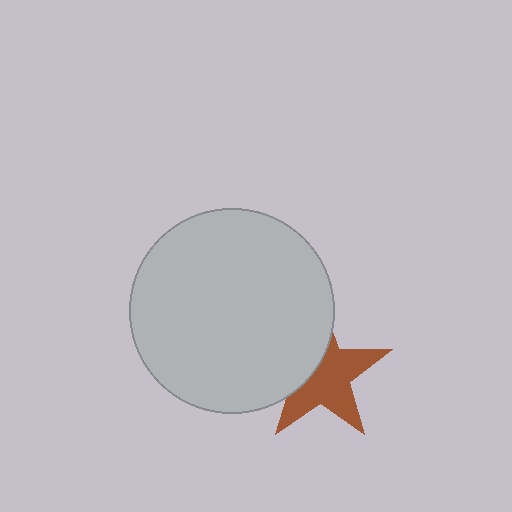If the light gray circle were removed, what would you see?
You would see the complete brown star.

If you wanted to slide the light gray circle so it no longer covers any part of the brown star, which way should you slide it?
Slide it left — that is the most direct way to separate the two shapes.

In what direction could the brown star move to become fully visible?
The brown star could move right. That would shift it out from behind the light gray circle entirely.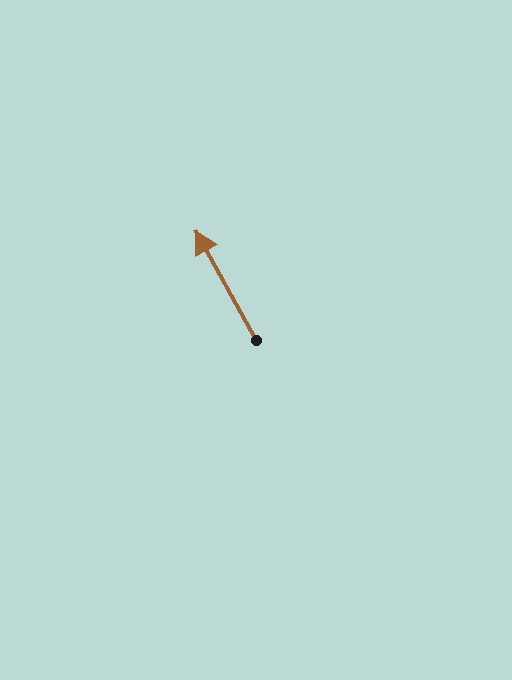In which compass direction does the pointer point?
Northwest.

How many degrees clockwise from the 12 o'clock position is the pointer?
Approximately 331 degrees.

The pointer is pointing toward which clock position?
Roughly 11 o'clock.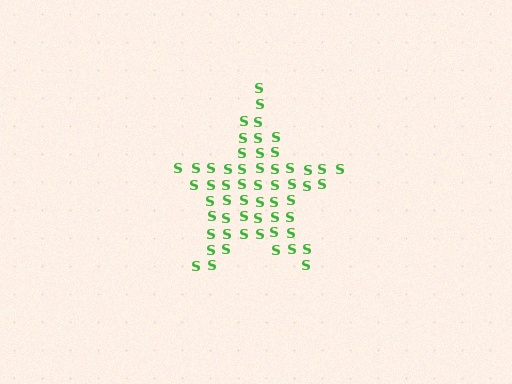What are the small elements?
The small elements are letter S's.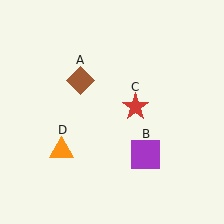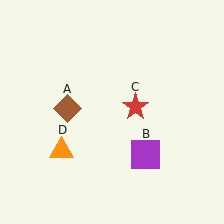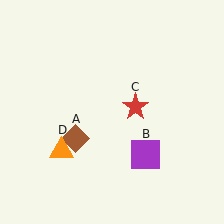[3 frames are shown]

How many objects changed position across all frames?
1 object changed position: brown diamond (object A).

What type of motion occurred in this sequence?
The brown diamond (object A) rotated counterclockwise around the center of the scene.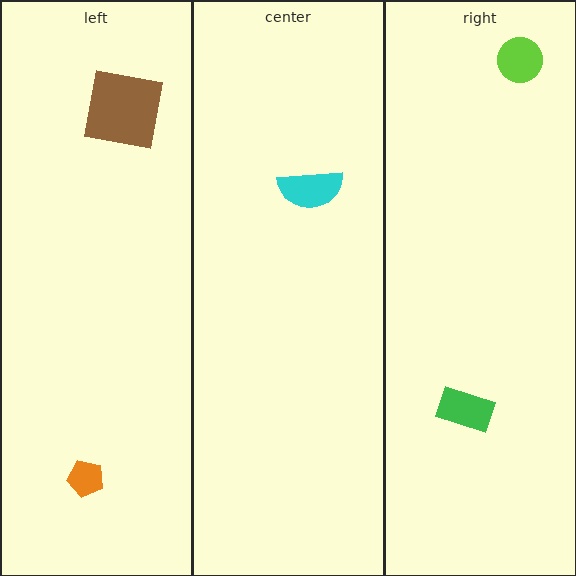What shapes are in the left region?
The orange pentagon, the brown square.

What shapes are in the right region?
The green rectangle, the lime circle.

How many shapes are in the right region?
2.